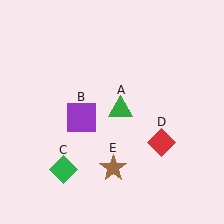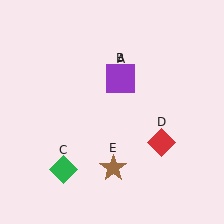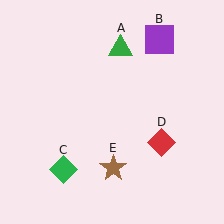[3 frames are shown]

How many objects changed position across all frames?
2 objects changed position: green triangle (object A), purple square (object B).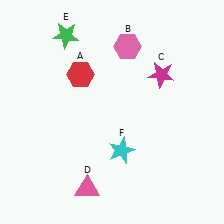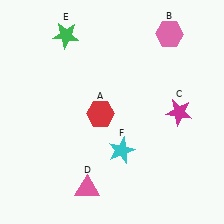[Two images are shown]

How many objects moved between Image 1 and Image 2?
3 objects moved between the two images.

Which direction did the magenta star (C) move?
The magenta star (C) moved down.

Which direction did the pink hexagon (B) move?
The pink hexagon (B) moved right.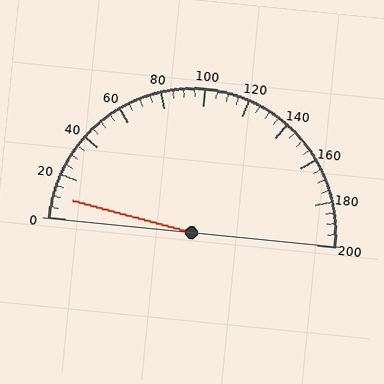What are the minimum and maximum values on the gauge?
The gauge ranges from 0 to 200.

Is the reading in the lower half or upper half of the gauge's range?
The reading is in the lower half of the range (0 to 200).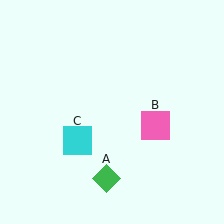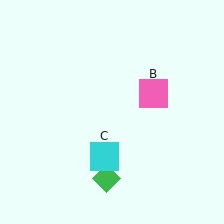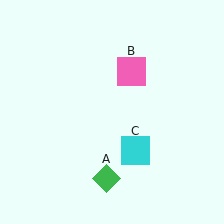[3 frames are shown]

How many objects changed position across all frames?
2 objects changed position: pink square (object B), cyan square (object C).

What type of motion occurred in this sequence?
The pink square (object B), cyan square (object C) rotated counterclockwise around the center of the scene.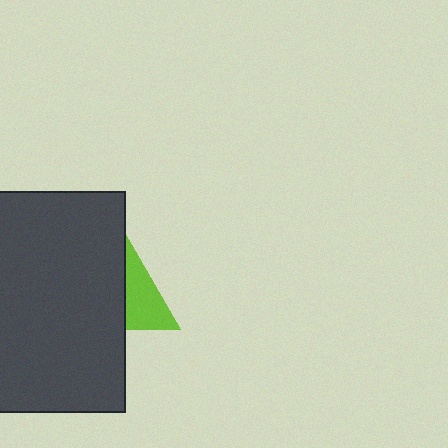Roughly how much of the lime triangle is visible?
About half of it is visible (roughly 48%).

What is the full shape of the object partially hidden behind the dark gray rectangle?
The partially hidden object is a lime triangle.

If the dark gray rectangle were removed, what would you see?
You would see the complete lime triangle.